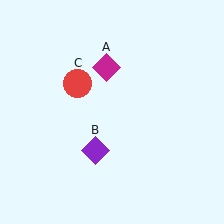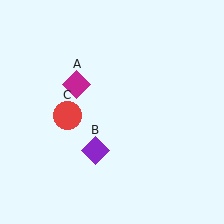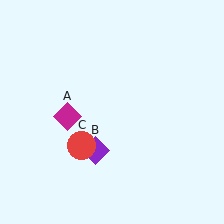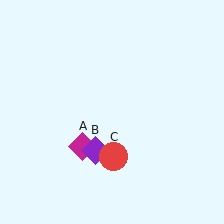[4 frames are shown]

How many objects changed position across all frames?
2 objects changed position: magenta diamond (object A), red circle (object C).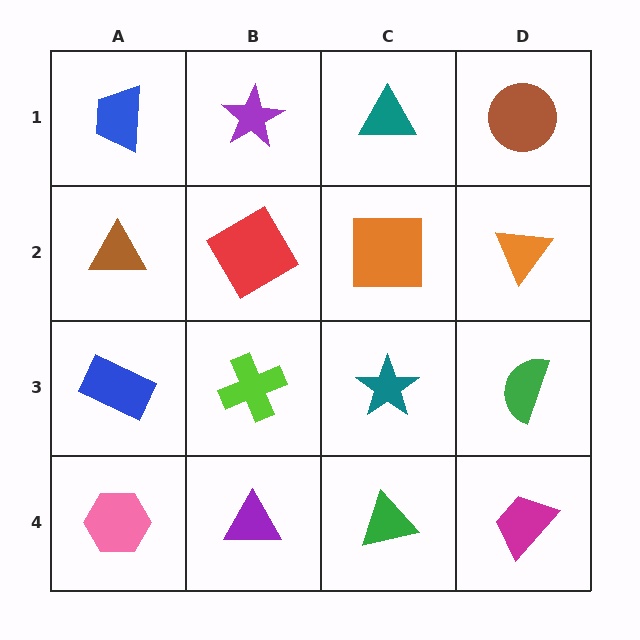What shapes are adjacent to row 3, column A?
A brown triangle (row 2, column A), a pink hexagon (row 4, column A), a lime cross (row 3, column B).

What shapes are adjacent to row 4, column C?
A teal star (row 3, column C), a purple triangle (row 4, column B), a magenta trapezoid (row 4, column D).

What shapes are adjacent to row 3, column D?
An orange triangle (row 2, column D), a magenta trapezoid (row 4, column D), a teal star (row 3, column C).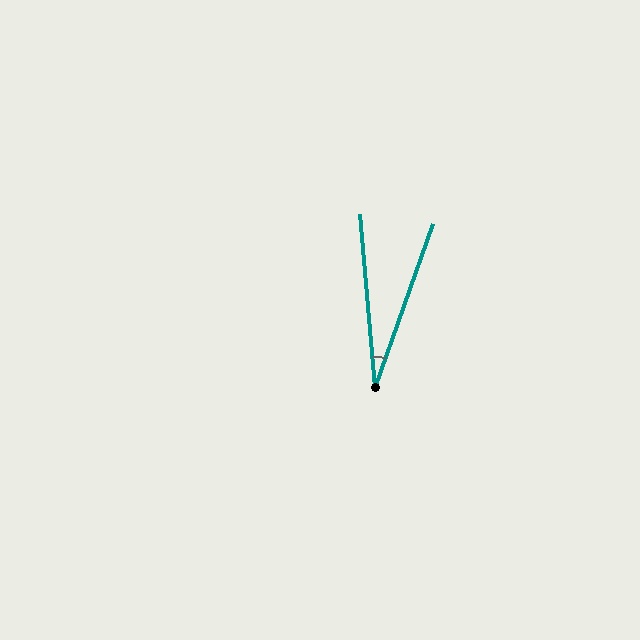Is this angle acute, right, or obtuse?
It is acute.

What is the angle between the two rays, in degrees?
Approximately 24 degrees.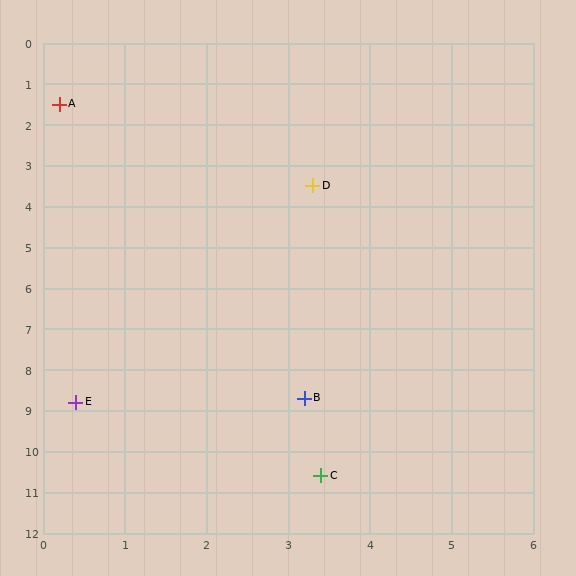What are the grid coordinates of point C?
Point C is at approximately (3.4, 10.6).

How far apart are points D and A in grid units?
Points D and A are about 3.7 grid units apart.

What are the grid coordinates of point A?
Point A is at approximately (0.2, 1.5).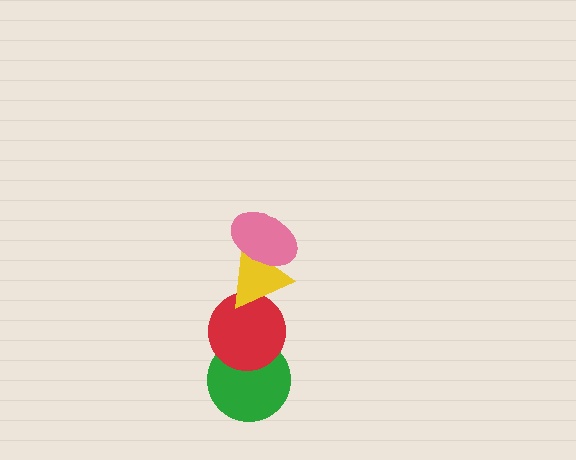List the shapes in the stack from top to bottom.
From top to bottom: the pink ellipse, the yellow triangle, the red circle, the green circle.